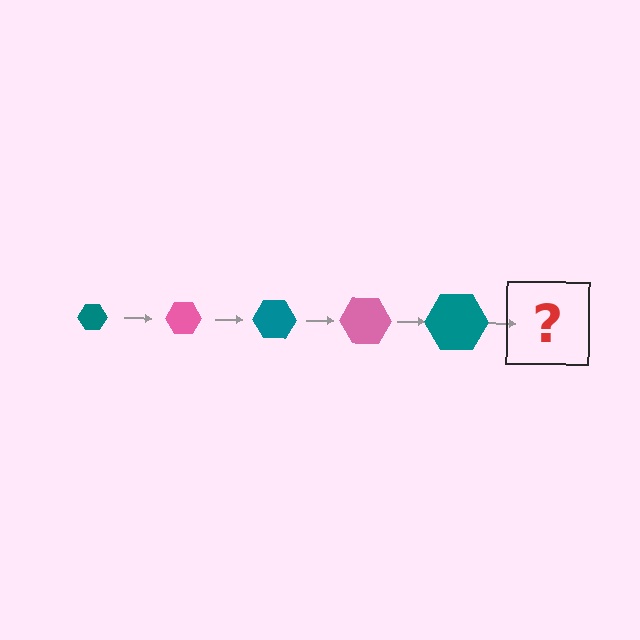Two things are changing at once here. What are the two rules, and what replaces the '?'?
The two rules are that the hexagon grows larger each step and the color cycles through teal and pink. The '?' should be a pink hexagon, larger than the previous one.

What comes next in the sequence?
The next element should be a pink hexagon, larger than the previous one.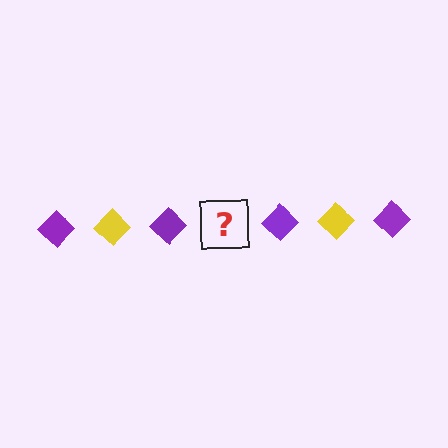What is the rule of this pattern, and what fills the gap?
The rule is that the pattern cycles through purple, yellow diamonds. The gap should be filled with a yellow diamond.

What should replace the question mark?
The question mark should be replaced with a yellow diamond.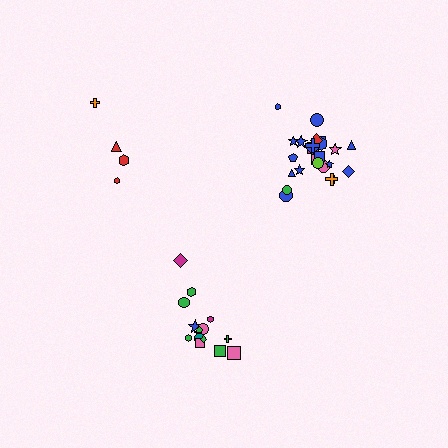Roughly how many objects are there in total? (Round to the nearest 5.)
Roughly 45 objects in total.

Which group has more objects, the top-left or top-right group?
The top-right group.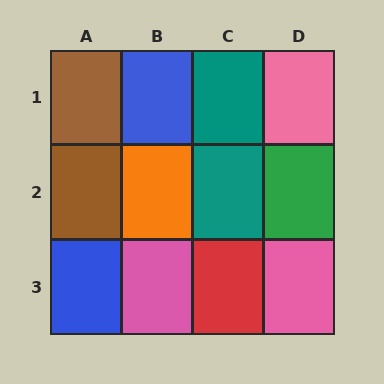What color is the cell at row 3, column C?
Red.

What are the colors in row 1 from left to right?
Brown, blue, teal, pink.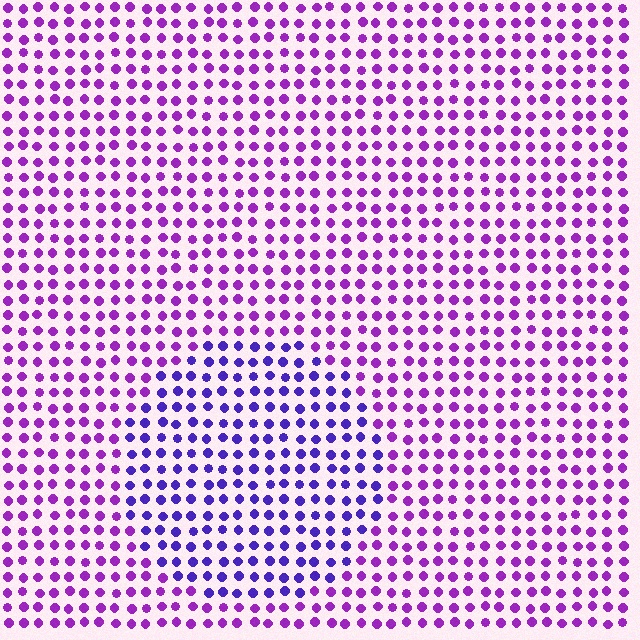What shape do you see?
I see a circle.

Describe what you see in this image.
The image is filled with small purple elements in a uniform arrangement. A circle-shaped region is visible where the elements are tinted to a slightly different hue, forming a subtle color boundary.